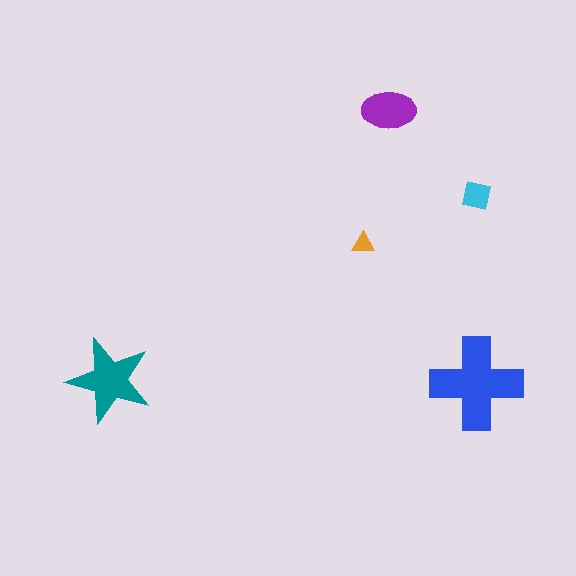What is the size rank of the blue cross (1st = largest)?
1st.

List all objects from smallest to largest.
The orange triangle, the cyan square, the purple ellipse, the teal star, the blue cross.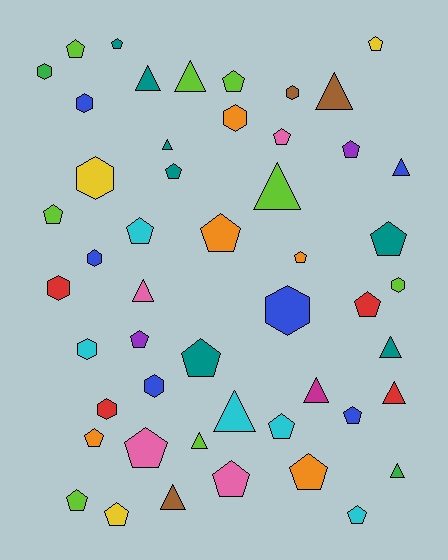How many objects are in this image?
There are 50 objects.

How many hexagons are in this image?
There are 12 hexagons.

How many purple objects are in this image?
There are 2 purple objects.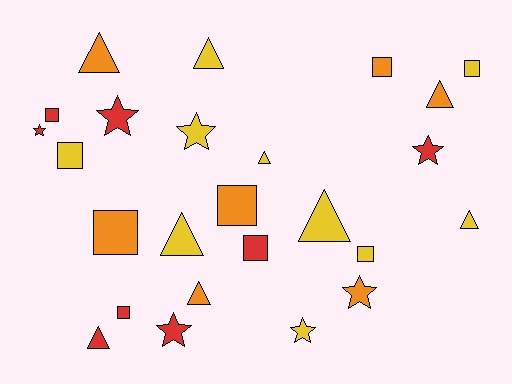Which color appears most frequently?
Yellow, with 10 objects.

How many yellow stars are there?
There are 2 yellow stars.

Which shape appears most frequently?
Triangle, with 9 objects.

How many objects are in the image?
There are 25 objects.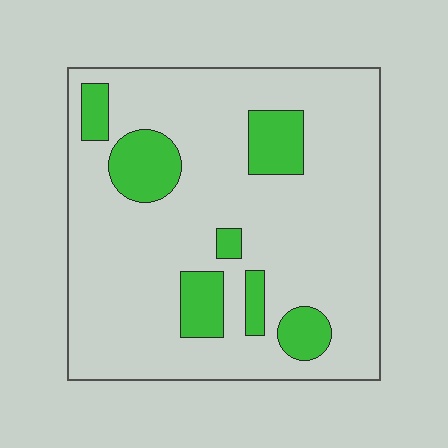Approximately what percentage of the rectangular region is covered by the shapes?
Approximately 15%.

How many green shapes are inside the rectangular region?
7.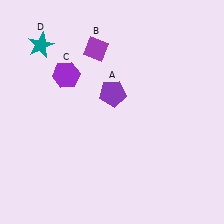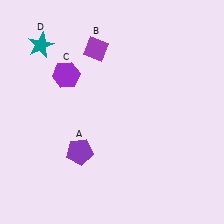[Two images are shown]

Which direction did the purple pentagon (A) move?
The purple pentagon (A) moved down.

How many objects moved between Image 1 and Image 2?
1 object moved between the two images.